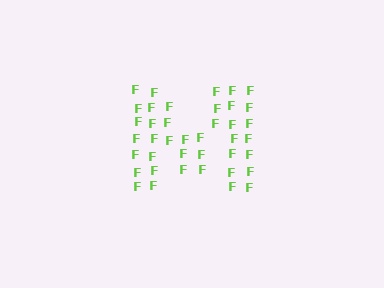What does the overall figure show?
The overall figure shows the letter M.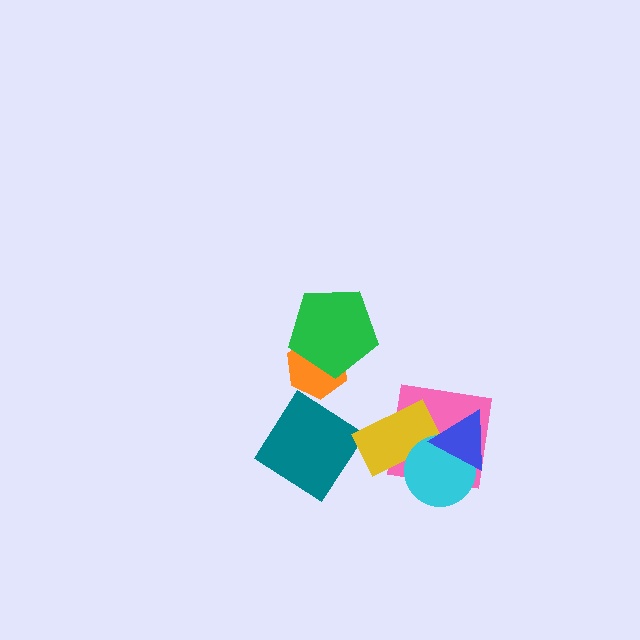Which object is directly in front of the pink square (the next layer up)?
The yellow rectangle is directly in front of the pink square.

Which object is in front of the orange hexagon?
The green pentagon is in front of the orange hexagon.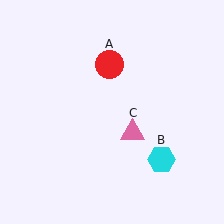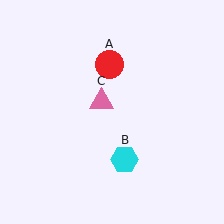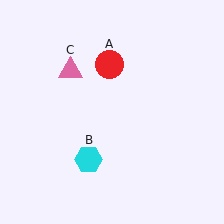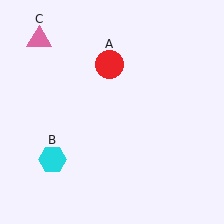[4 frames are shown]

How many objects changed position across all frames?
2 objects changed position: cyan hexagon (object B), pink triangle (object C).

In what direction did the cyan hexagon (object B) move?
The cyan hexagon (object B) moved left.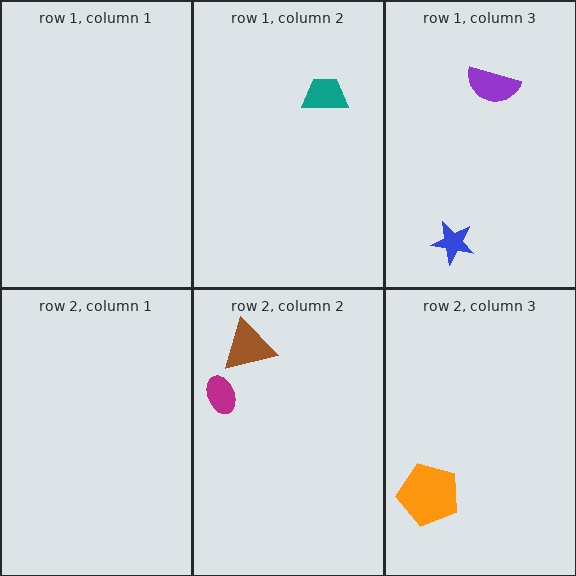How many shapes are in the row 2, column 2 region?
2.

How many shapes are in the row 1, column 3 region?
2.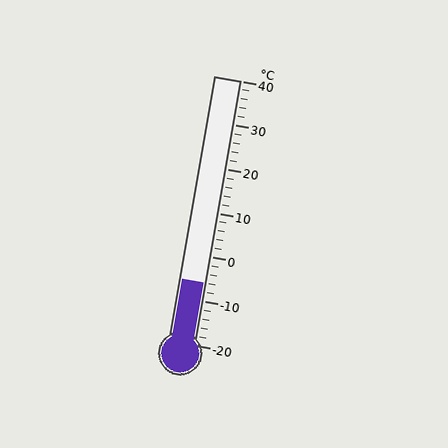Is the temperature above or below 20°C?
The temperature is below 20°C.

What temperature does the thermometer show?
The thermometer shows approximately -6°C.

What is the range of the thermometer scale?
The thermometer scale ranges from -20°C to 40°C.